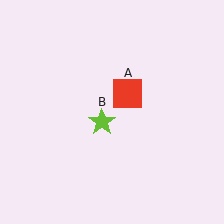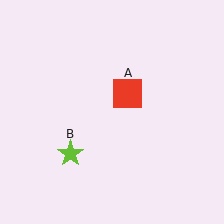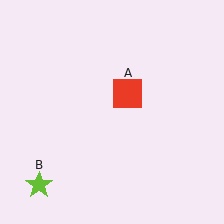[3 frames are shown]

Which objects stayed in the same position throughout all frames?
Red square (object A) remained stationary.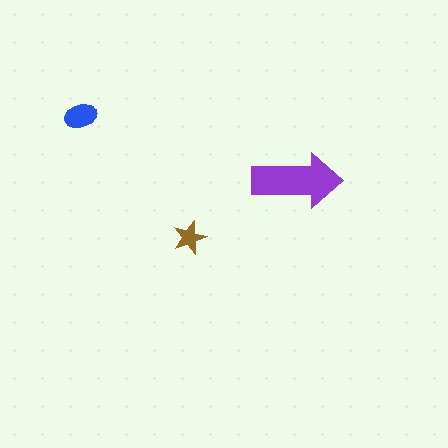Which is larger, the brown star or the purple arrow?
The purple arrow.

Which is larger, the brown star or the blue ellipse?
The blue ellipse.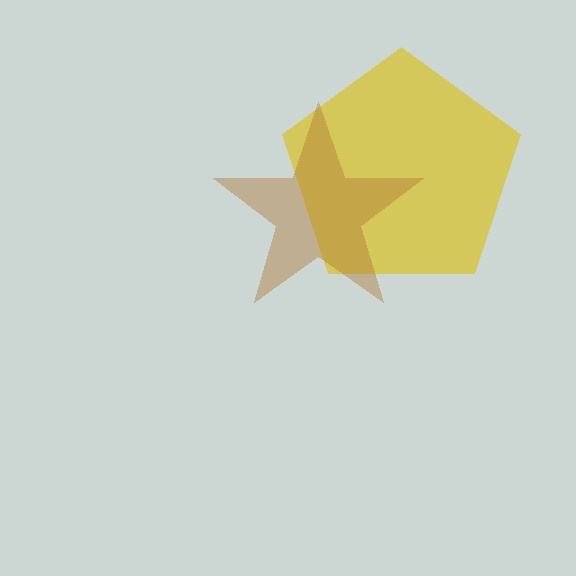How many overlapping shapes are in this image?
There are 2 overlapping shapes in the image.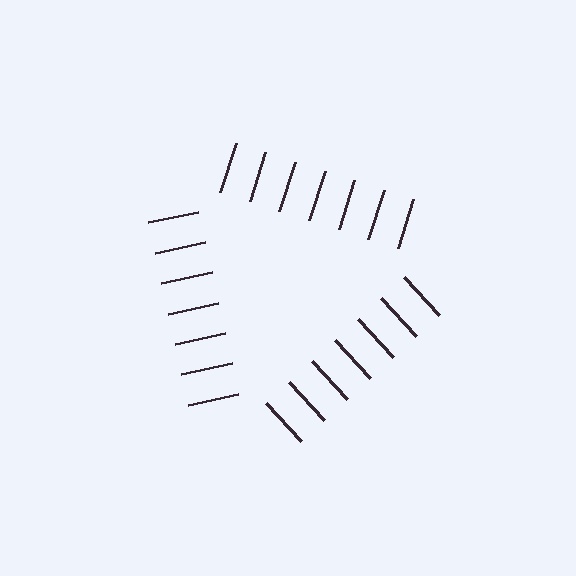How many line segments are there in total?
21 — 7 along each of the 3 edges.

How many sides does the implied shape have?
3 sides — the line-ends trace a triangle.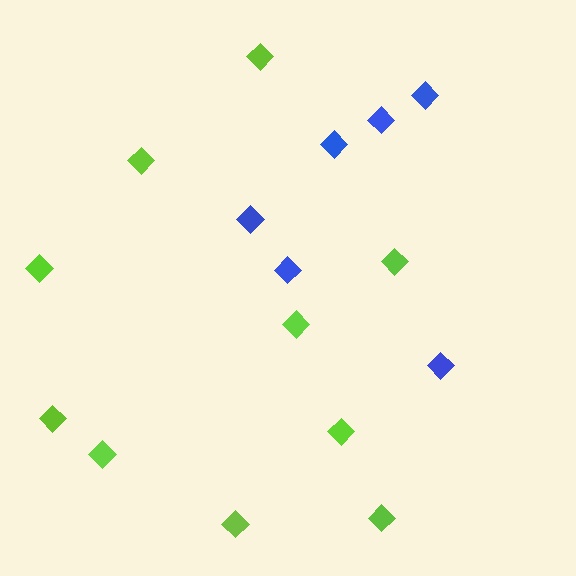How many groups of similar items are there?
There are 2 groups: one group of blue diamonds (6) and one group of lime diamonds (10).